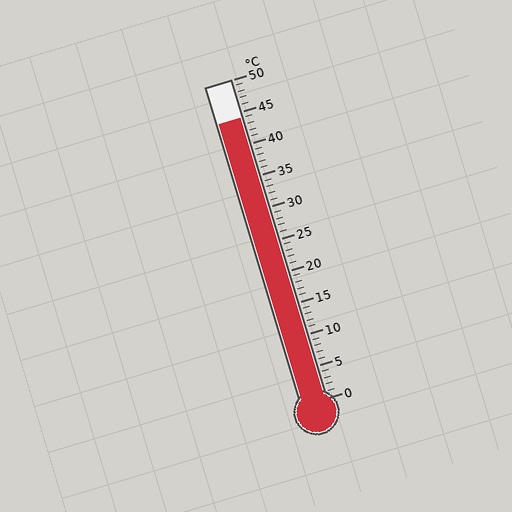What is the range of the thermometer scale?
The thermometer scale ranges from 0°C to 50°C.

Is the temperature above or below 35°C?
The temperature is above 35°C.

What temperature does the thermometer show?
The thermometer shows approximately 44°C.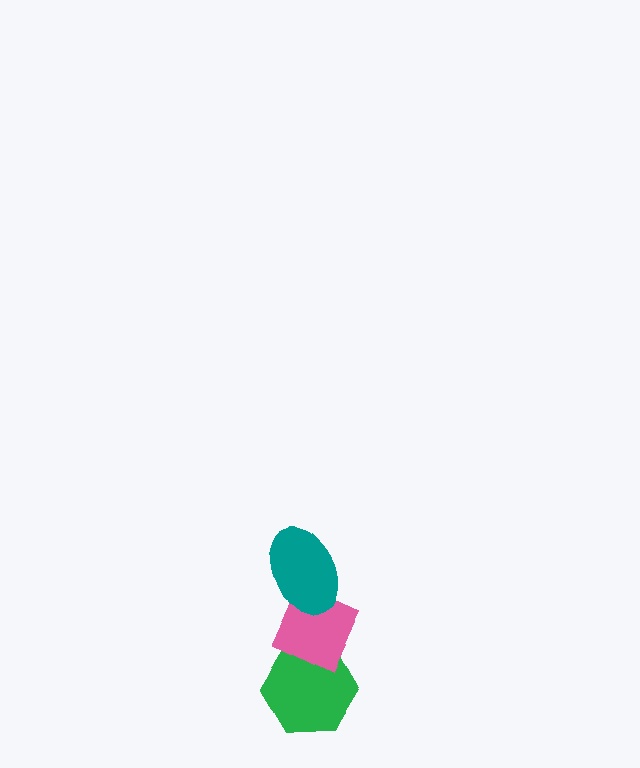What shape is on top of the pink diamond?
The teal ellipse is on top of the pink diamond.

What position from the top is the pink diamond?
The pink diamond is 2nd from the top.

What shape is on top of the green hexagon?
The pink diamond is on top of the green hexagon.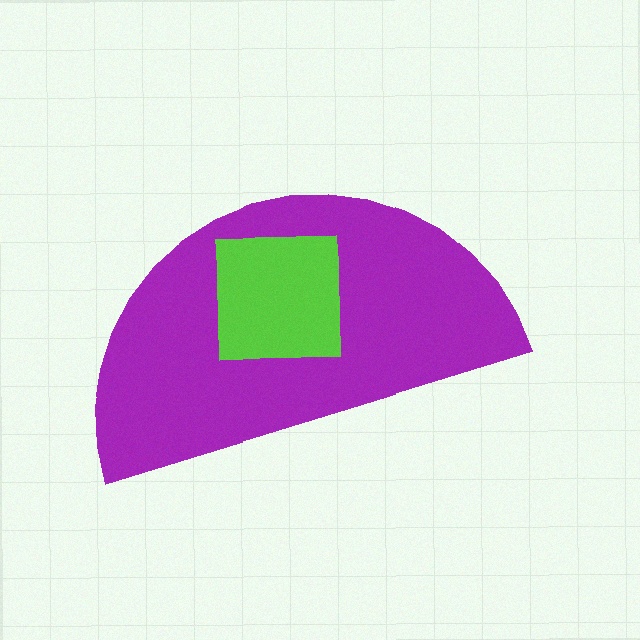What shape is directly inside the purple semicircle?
The lime square.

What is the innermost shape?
The lime square.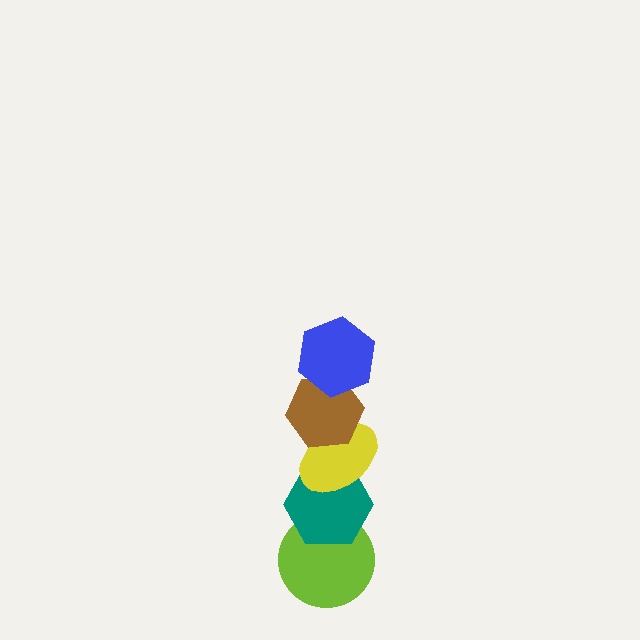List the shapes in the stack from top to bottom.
From top to bottom: the blue hexagon, the brown hexagon, the yellow ellipse, the teal hexagon, the lime circle.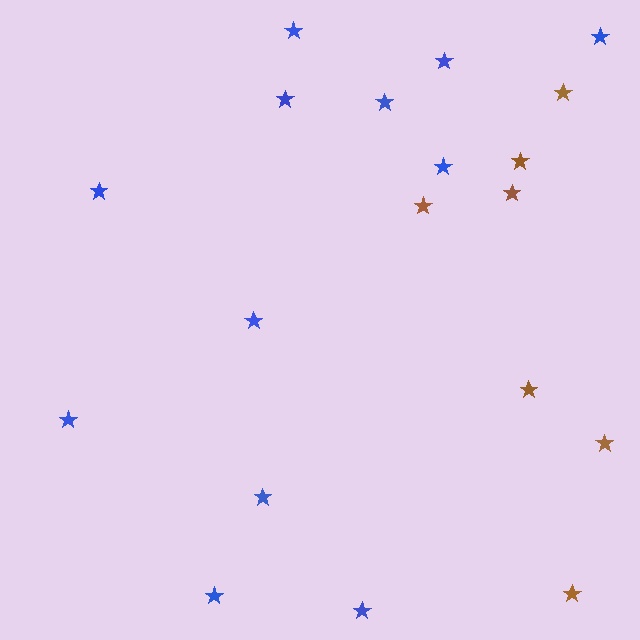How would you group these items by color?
There are 2 groups: one group of blue stars (12) and one group of brown stars (7).